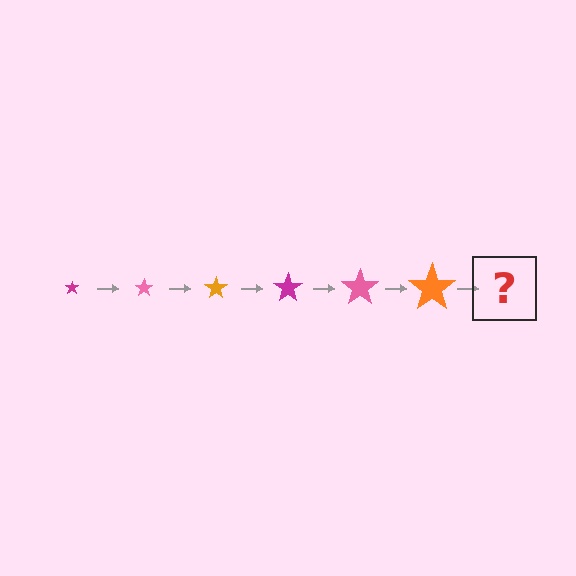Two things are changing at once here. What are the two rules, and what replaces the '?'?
The two rules are that the star grows larger each step and the color cycles through magenta, pink, and orange. The '?' should be a magenta star, larger than the previous one.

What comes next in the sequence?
The next element should be a magenta star, larger than the previous one.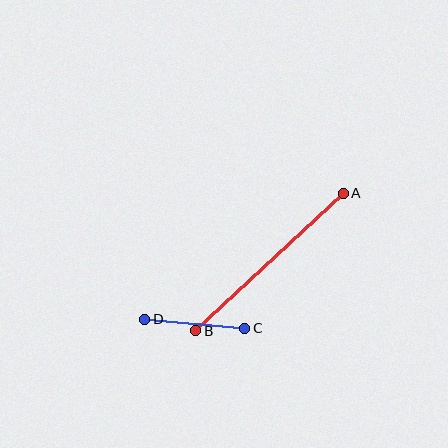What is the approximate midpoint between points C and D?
The midpoint is at approximately (195, 324) pixels.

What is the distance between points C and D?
The distance is approximately 100 pixels.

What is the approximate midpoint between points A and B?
The midpoint is at approximately (269, 262) pixels.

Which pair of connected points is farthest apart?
Points A and B are farthest apart.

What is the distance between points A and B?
The distance is approximately 202 pixels.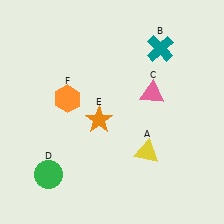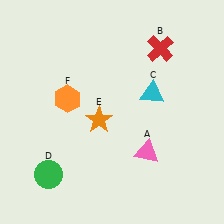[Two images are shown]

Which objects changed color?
A changed from yellow to pink. B changed from teal to red. C changed from pink to cyan.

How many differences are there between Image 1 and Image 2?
There are 3 differences between the two images.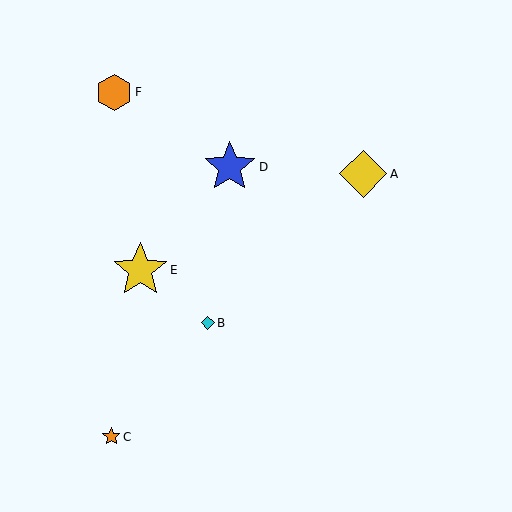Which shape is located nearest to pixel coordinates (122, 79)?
The orange hexagon (labeled F) at (114, 92) is nearest to that location.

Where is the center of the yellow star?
The center of the yellow star is at (140, 270).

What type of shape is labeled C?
Shape C is an orange star.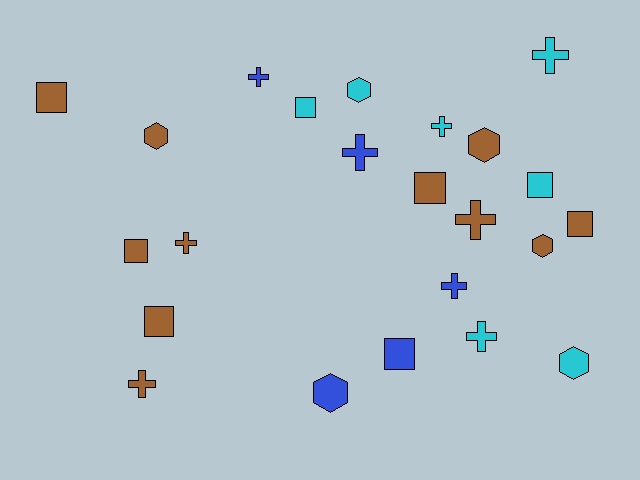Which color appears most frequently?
Brown, with 11 objects.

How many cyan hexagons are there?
There are 2 cyan hexagons.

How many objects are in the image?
There are 23 objects.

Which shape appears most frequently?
Cross, with 9 objects.